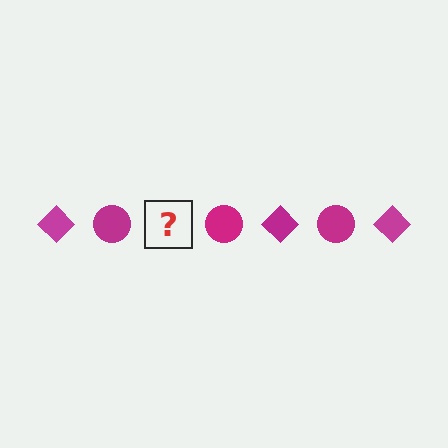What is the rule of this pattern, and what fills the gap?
The rule is that the pattern cycles through diamond, circle shapes in magenta. The gap should be filled with a magenta diamond.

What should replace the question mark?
The question mark should be replaced with a magenta diamond.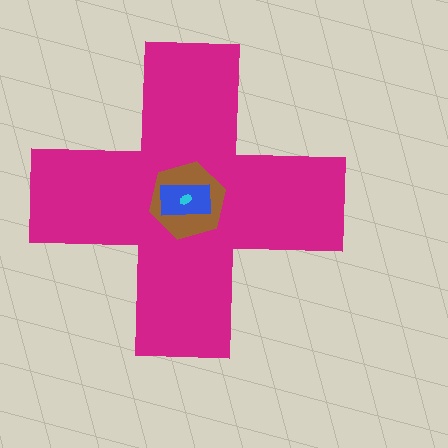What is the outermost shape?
The magenta cross.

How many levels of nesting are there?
4.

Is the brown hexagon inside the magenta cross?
Yes.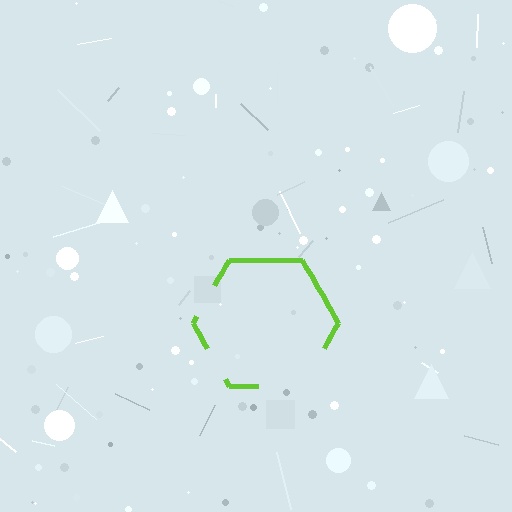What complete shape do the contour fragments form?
The contour fragments form a hexagon.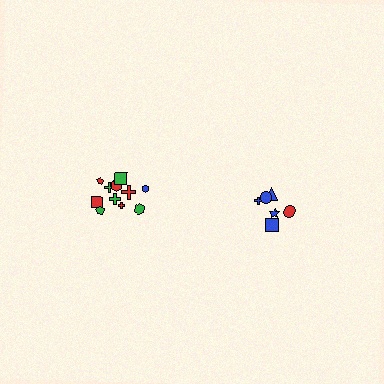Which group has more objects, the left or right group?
The left group.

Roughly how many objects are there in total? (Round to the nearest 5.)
Roughly 20 objects in total.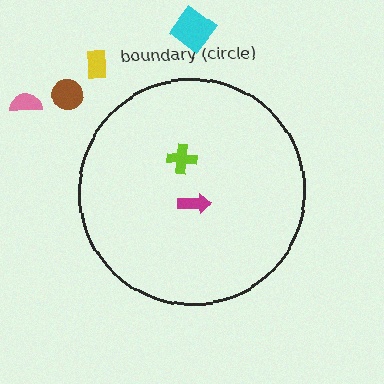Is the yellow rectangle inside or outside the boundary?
Outside.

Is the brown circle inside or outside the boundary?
Outside.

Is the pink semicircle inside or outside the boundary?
Outside.